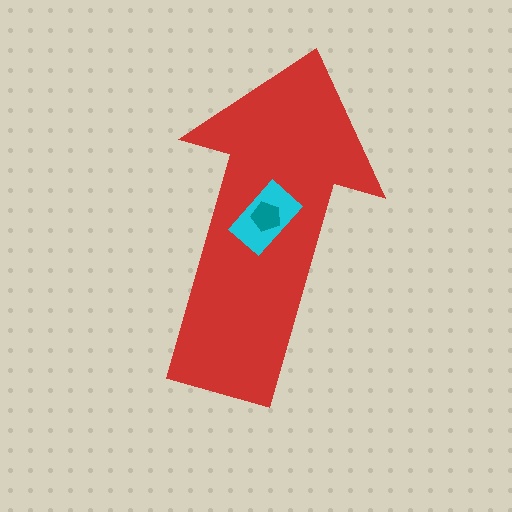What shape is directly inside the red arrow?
The cyan rectangle.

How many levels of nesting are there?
3.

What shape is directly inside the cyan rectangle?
The teal pentagon.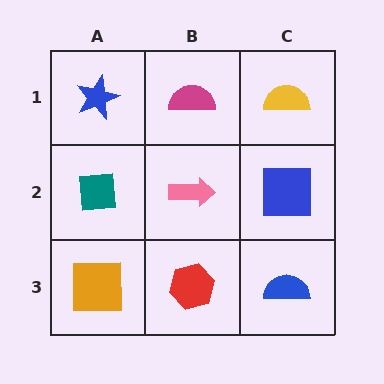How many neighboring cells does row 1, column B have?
3.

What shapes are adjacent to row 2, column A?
A blue star (row 1, column A), an orange square (row 3, column A), a pink arrow (row 2, column B).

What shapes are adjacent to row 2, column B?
A magenta semicircle (row 1, column B), a red hexagon (row 3, column B), a teal square (row 2, column A), a blue square (row 2, column C).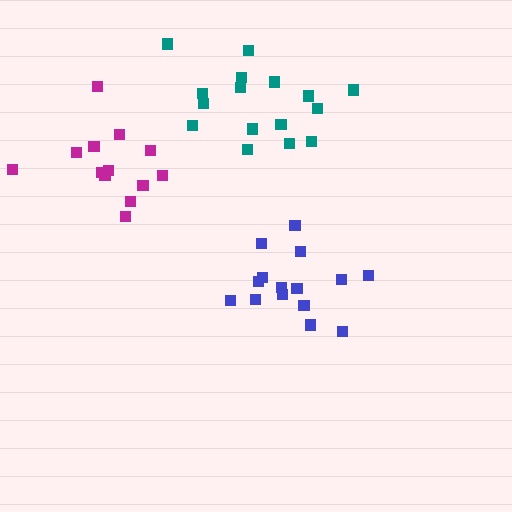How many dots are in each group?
Group 1: 15 dots, Group 2: 13 dots, Group 3: 16 dots (44 total).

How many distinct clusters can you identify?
There are 3 distinct clusters.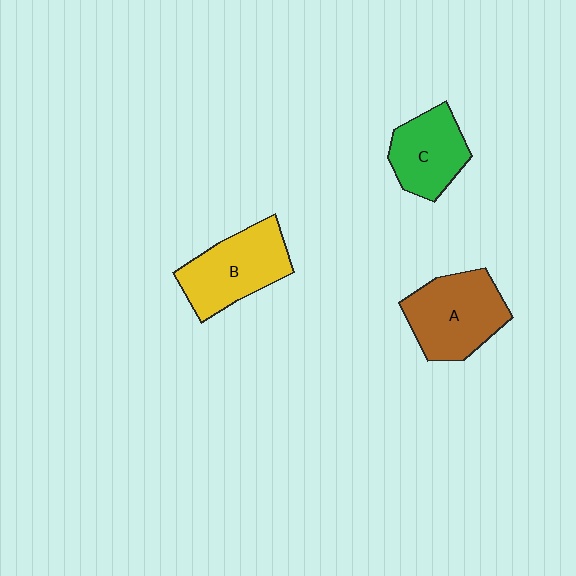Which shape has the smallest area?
Shape C (green).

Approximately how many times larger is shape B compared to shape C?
Approximately 1.3 times.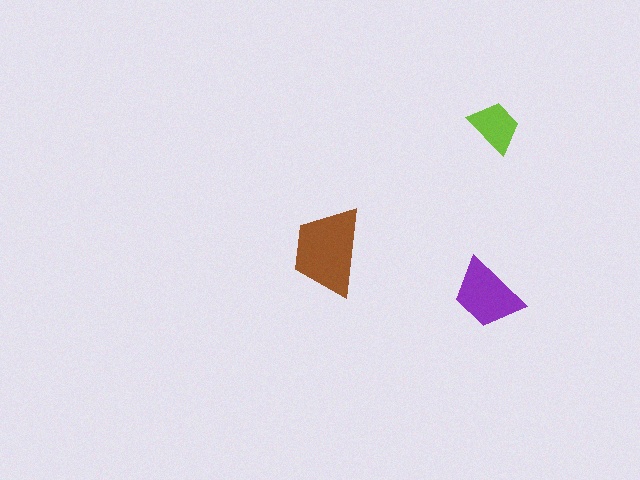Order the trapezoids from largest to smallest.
the brown one, the purple one, the lime one.